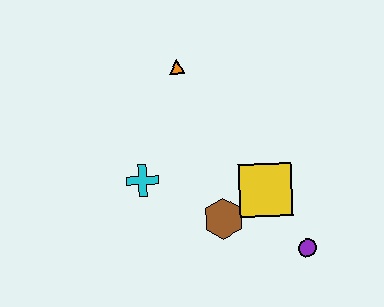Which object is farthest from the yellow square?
The orange triangle is farthest from the yellow square.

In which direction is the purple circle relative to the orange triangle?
The purple circle is below the orange triangle.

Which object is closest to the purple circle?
The yellow square is closest to the purple circle.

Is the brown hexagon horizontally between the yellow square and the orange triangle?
Yes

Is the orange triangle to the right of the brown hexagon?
No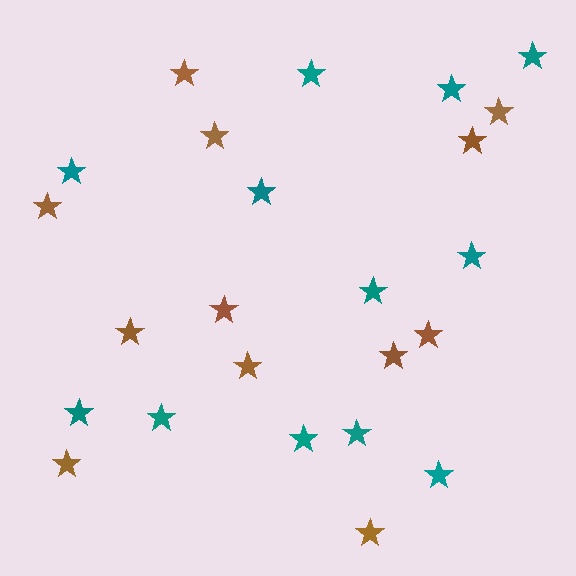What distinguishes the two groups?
There are 2 groups: one group of teal stars (12) and one group of brown stars (12).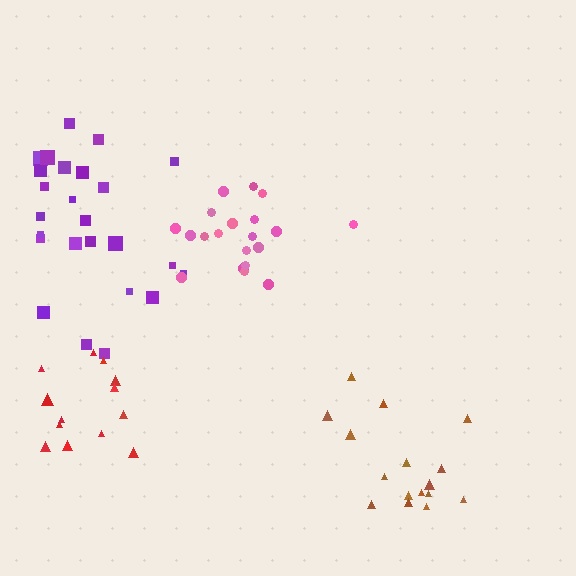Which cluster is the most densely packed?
Pink.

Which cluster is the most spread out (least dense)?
Purple.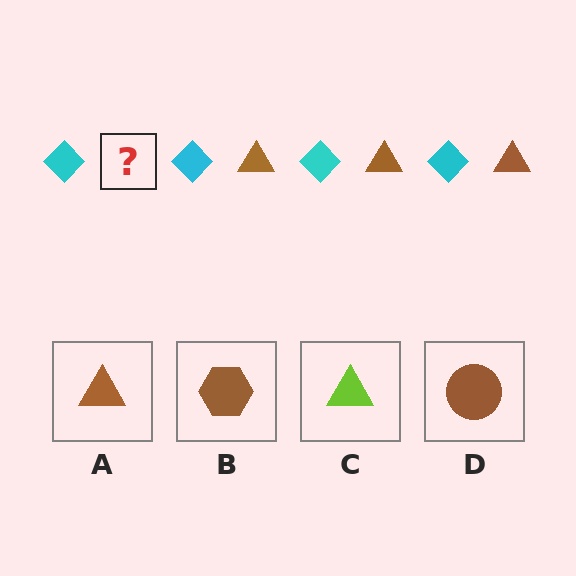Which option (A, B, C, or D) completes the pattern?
A.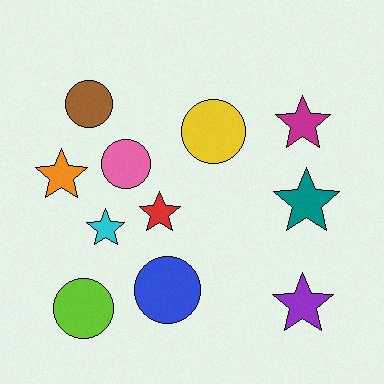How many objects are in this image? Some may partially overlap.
There are 11 objects.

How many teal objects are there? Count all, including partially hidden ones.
There is 1 teal object.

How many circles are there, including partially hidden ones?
There are 5 circles.